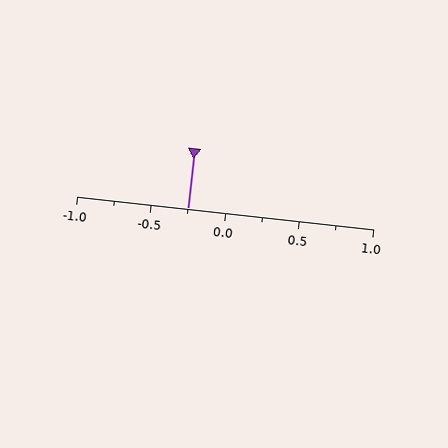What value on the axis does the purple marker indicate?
The marker indicates approximately -0.25.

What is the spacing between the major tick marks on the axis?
The major ticks are spaced 0.5 apart.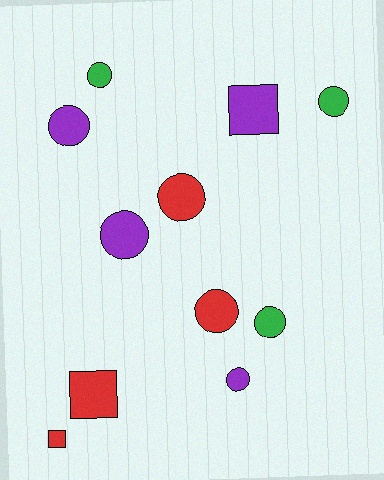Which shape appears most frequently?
Circle, with 8 objects.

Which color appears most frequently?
Red, with 4 objects.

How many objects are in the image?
There are 11 objects.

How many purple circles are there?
There are 3 purple circles.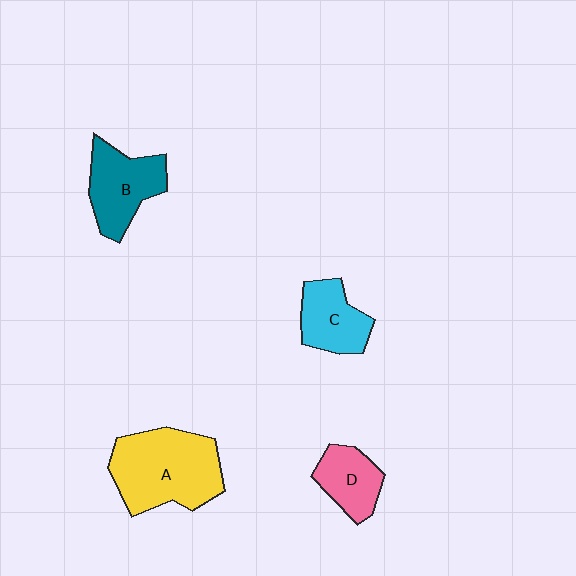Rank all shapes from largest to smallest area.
From largest to smallest: A (yellow), B (teal), C (cyan), D (pink).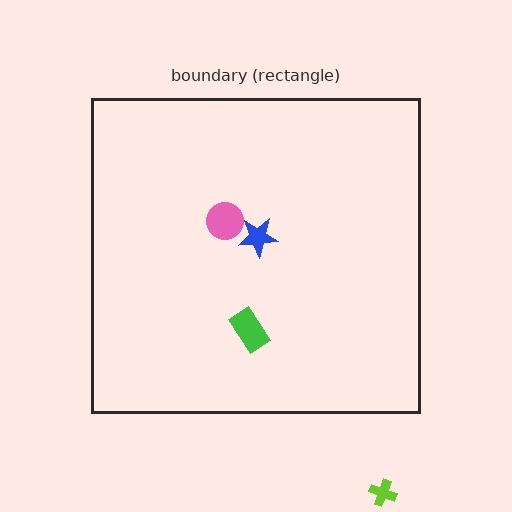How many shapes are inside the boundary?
3 inside, 1 outside.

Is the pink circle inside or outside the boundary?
Inside.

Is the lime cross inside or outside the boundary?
Outside.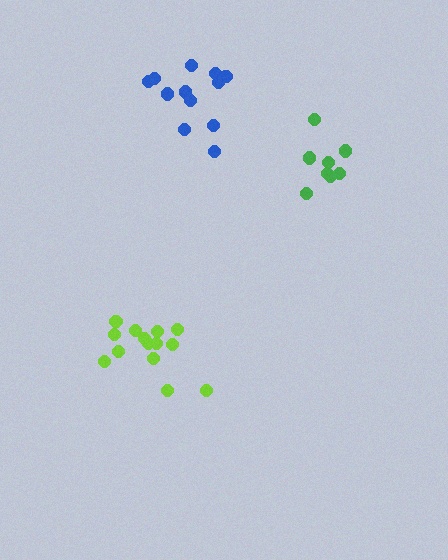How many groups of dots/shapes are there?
There are 3 groups.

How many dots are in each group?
Group 1: 14 dots, Group 2: 8 dots, Group 3: 12 dots (34 total).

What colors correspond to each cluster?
The clusters are colored: lime, green, blue.